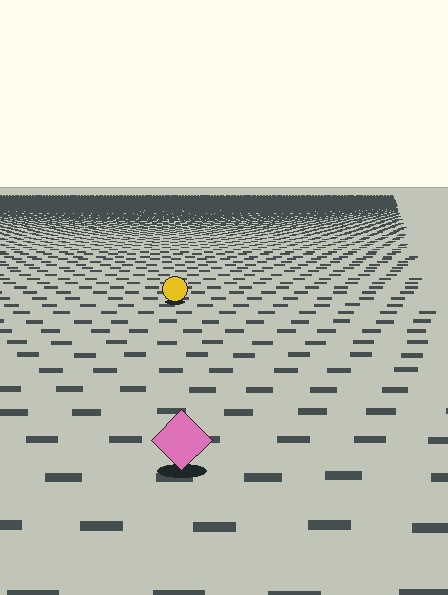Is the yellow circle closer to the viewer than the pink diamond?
No. The pink diamond is closer — you can tell from the texture gradient: the ground texture is coarser near it.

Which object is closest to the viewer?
The pink diamond is closest. The texture marks near it are larger and more spread out.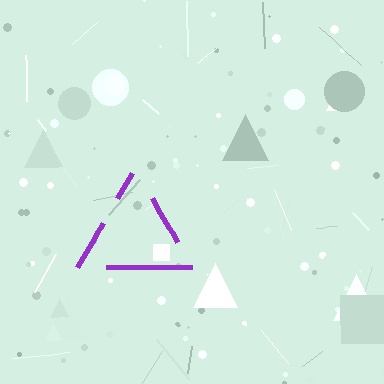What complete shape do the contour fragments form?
The contour fragments form a triangle.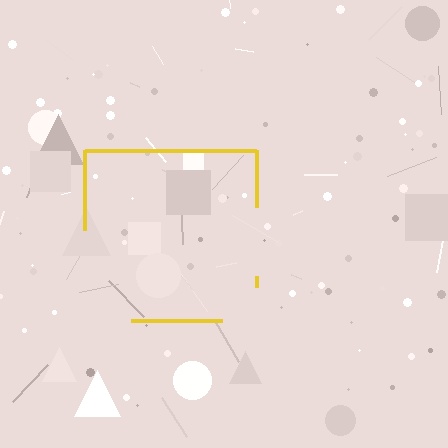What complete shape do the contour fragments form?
The contour fragments form a square.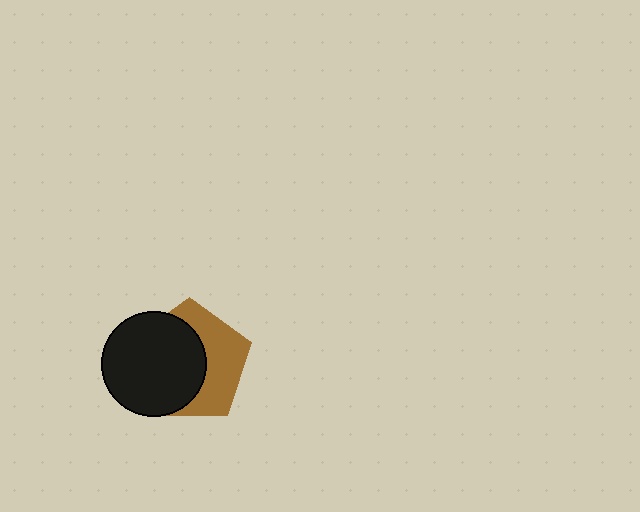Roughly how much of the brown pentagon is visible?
A small part of it is visible (roughly 44%).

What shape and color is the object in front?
The object in front is a black circle.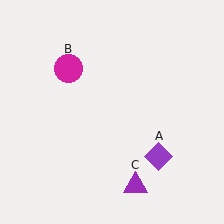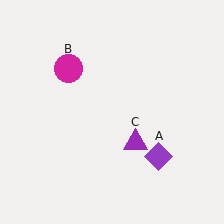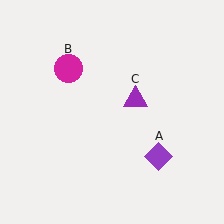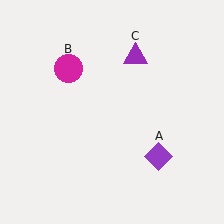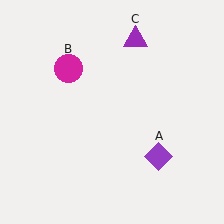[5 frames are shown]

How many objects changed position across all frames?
1 object changed position: purple triangle (object C).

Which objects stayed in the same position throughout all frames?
Purple diamond (object A) and magenta circle (object B) remained stationary.